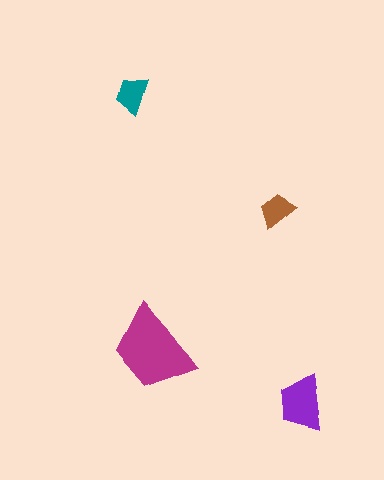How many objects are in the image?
There are 4 objects in the image.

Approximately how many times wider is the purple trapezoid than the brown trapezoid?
About 1.5 times wider.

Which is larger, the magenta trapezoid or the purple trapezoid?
The magenta one.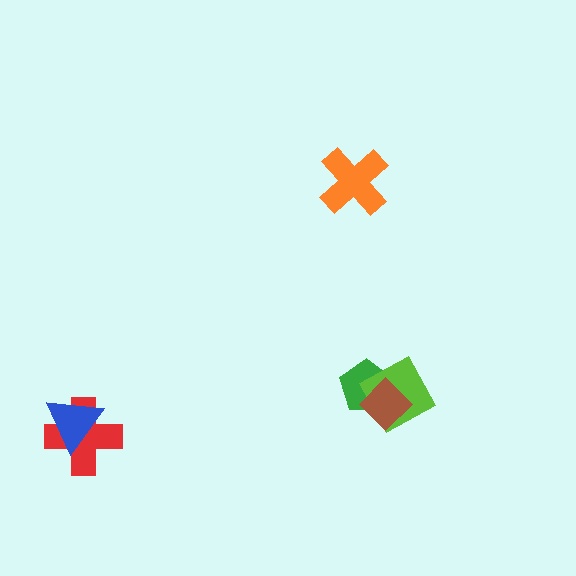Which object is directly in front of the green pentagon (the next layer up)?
The lime square is directly in front of the green pentagon.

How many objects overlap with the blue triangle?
1 object overlaps with the blue triangle.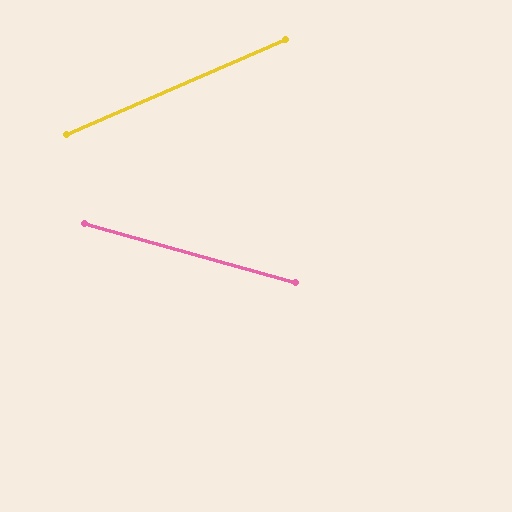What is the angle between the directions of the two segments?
Approximately 39 degrees.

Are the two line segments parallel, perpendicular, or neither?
Neither parallel nor perpendicular — they differ by about 39°.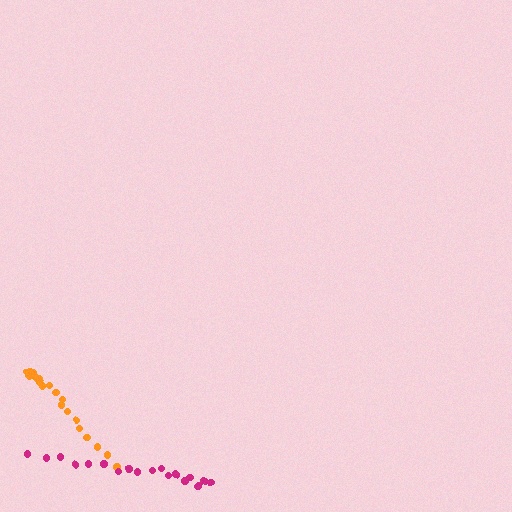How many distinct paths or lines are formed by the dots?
There are 2 distinct paths.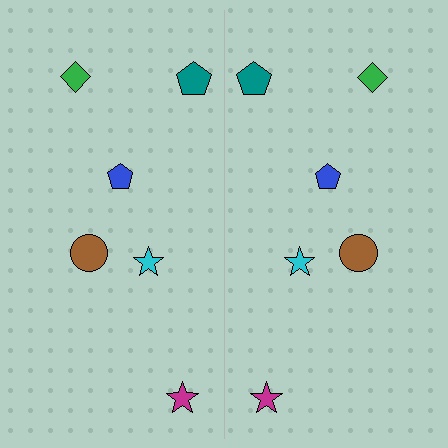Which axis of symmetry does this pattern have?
The pattern has a vertical axis of symmetry running through the center of the image.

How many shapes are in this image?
There are 12 shapes in this image.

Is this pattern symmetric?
Yes, this pattern has bilateral (reflection) symmetry.